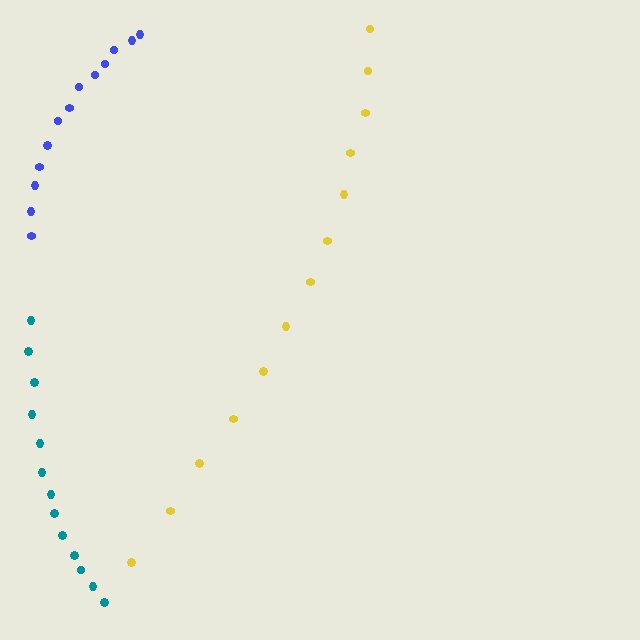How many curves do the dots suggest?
There are 3 distinct paths.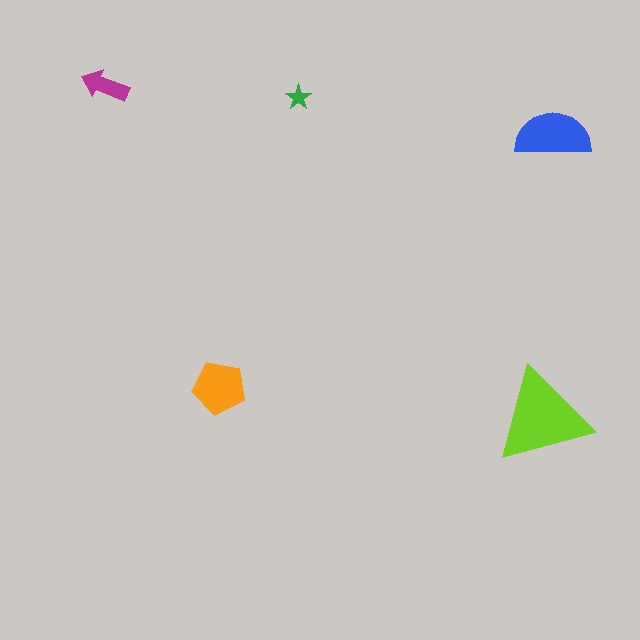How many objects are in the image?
There are 5 objects in the image.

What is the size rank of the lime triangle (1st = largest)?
1st.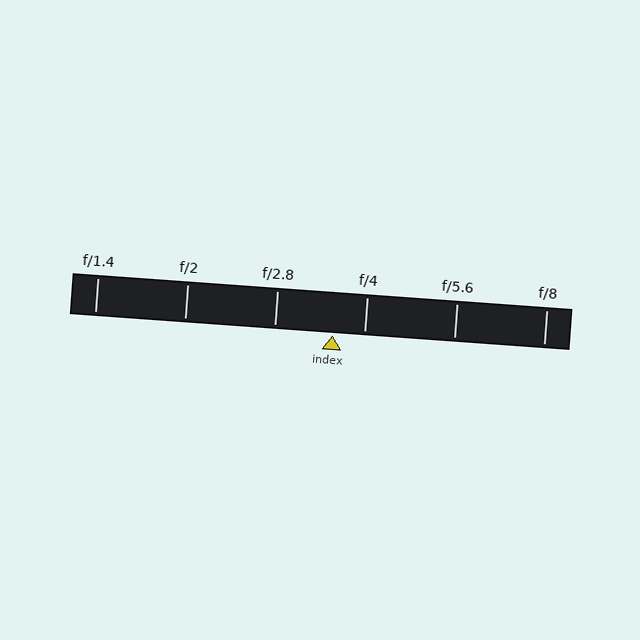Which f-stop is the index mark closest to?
The index mark is closest to f/4.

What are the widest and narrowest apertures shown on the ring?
The widest aperture shown is f/1.4 and the narrowest is f/8.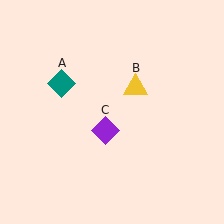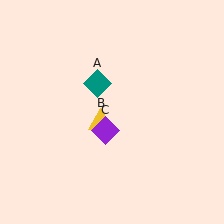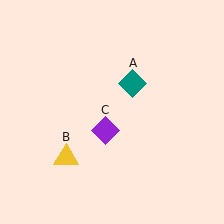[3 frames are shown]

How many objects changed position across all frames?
2 objects changed position: teal diamond (object A), yellow triangle (object B).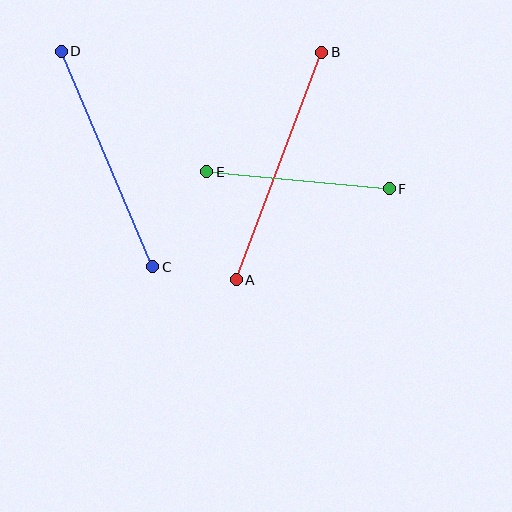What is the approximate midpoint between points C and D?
The midpoint is at approximately (107, 159) pixels.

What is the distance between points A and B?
The distance is approximately 243 pixels.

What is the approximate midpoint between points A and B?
The midpoint is at approximately (279, 166) pixels.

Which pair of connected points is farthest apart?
Points A and B are farthest apart.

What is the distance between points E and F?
The distance is approximately 184 pixels.